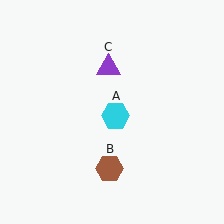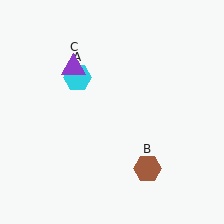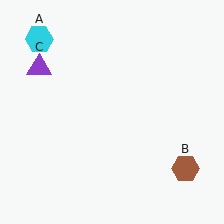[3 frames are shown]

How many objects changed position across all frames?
3 objects changed position: cyan hexagon (object A), brown hexagon (object B), purple triangle (object C).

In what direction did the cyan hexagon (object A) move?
The cyan hexagon (object A) moved up and to the left.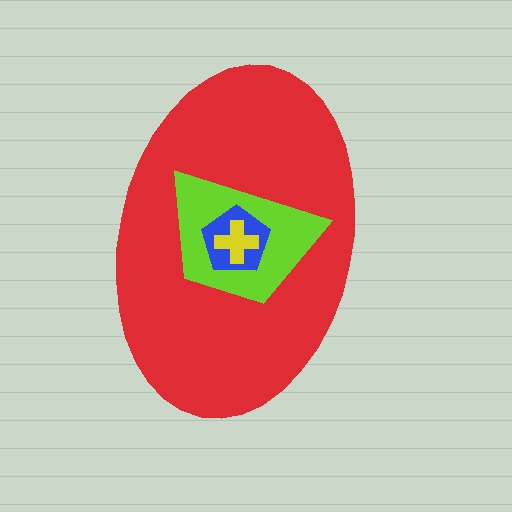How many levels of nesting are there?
4.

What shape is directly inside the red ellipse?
The lime trapezoid.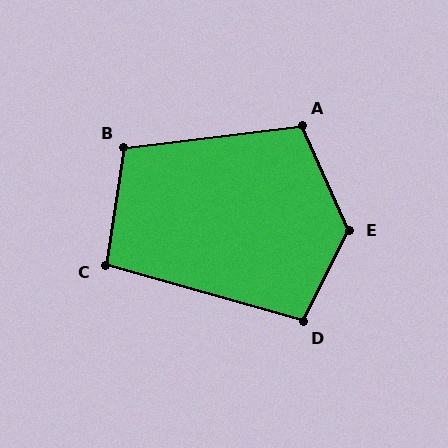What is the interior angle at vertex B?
Approximately 106 degrees (obtuse).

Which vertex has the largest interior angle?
E, at approximately 129 degrees.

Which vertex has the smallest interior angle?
C, at approximately 97 degrees.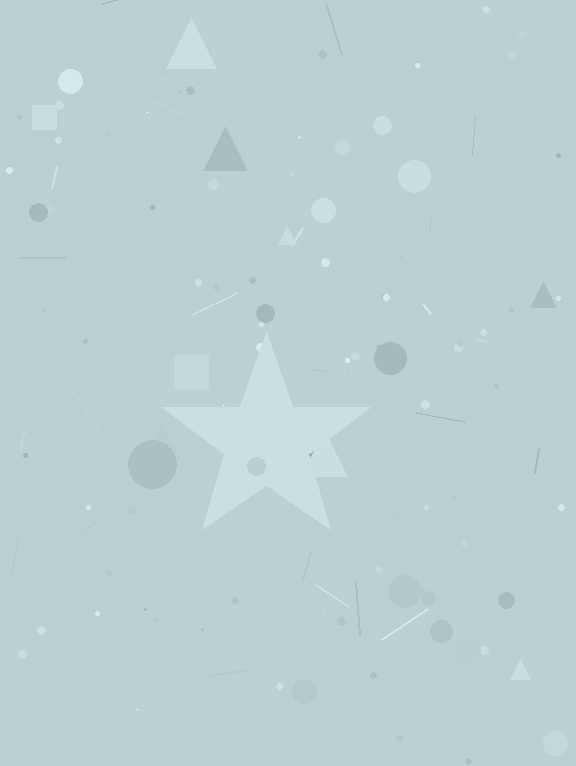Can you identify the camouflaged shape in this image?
The camouflaged shape is a star.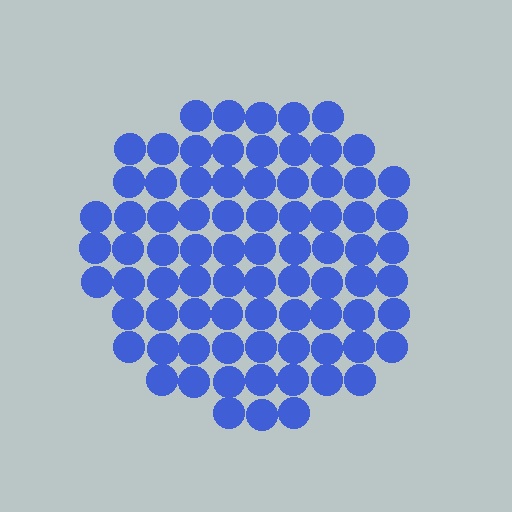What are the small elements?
The small elements are circles.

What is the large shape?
The large shape is a circle.